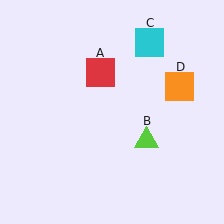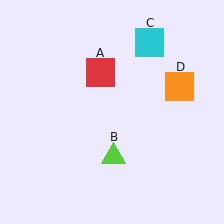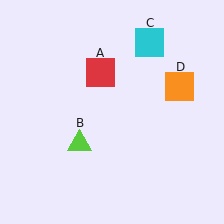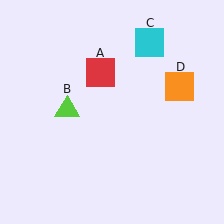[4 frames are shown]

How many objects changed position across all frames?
1 object changed position: lime triangle (object B).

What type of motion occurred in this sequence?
The lime triangle (object B) rotated clockwise around the center of the scene.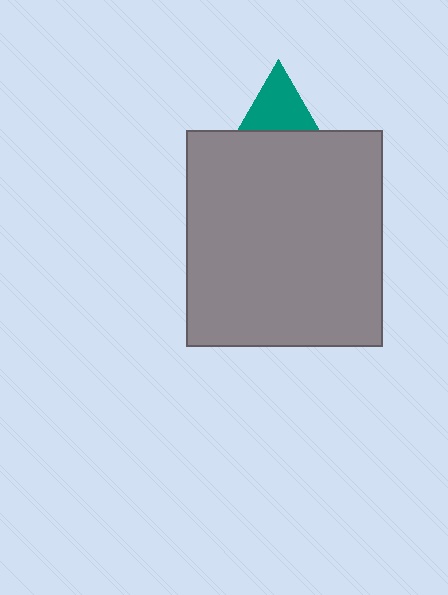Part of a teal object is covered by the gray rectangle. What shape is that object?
It is a triangle.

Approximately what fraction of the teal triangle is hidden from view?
Roughly 51% of the teal triangle is hidden behind the gray rectangle.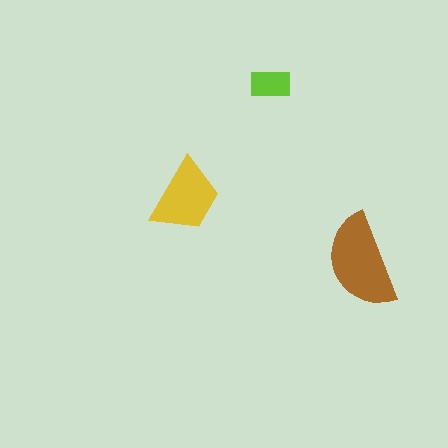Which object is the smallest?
The lime rectangle.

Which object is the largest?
The brown semicircle.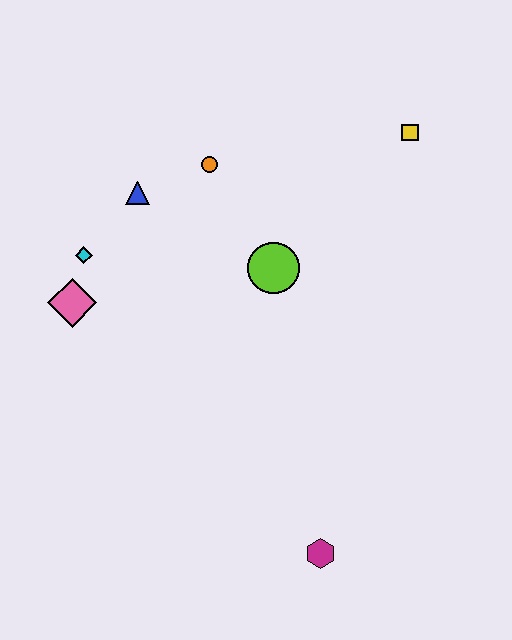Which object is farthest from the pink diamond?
The yellow square is farthest from the pink diamond.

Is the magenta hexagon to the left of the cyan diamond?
No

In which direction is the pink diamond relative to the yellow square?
The pink diamond is to the left of the yellow square.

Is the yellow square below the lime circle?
No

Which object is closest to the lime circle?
The orange circle is closest to the lime circle.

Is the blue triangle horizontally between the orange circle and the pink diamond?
Yes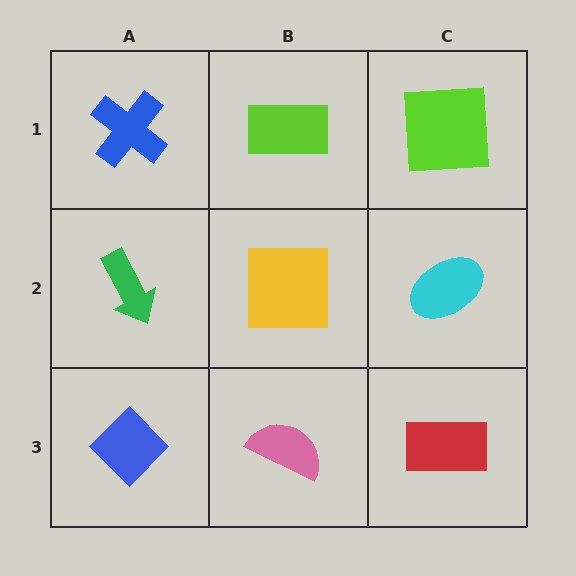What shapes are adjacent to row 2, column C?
A lime square (row 1, column C), a red rectangle (row 3, column C), a yellow square (row 2, column B).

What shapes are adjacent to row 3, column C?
A cyan ellipse (row 2, column C), a pink semicircle (row 3, column B).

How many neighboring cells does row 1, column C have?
2.